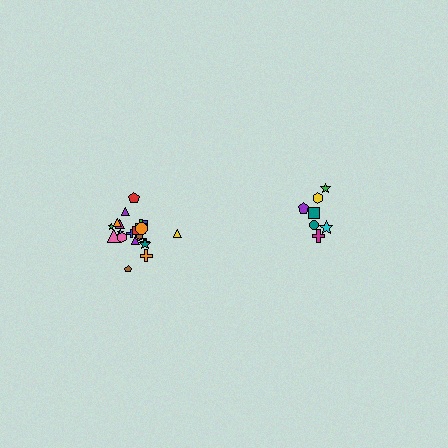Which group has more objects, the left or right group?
The left group.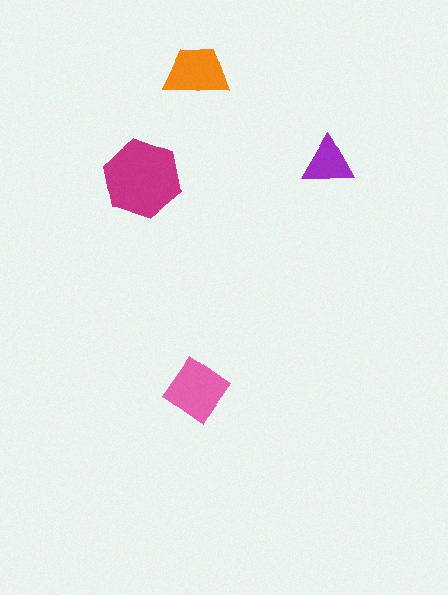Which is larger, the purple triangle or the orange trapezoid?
The orange trapezoid.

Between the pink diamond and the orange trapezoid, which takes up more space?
The pink diamond.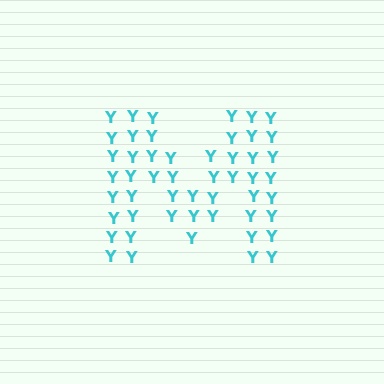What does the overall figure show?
The overall figure shows the letter M.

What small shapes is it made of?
It is made of small letter Y's.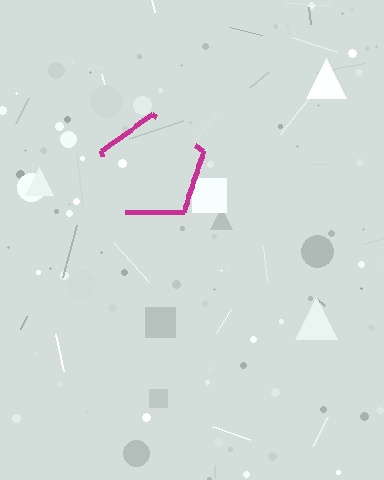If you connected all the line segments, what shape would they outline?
They would outline a pentagon.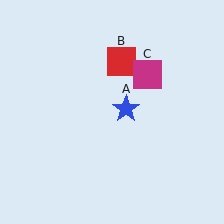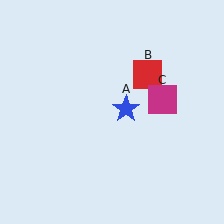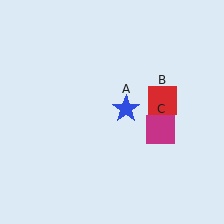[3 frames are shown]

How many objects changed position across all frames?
2 objects changed position: red square (object B), magenta square (object C).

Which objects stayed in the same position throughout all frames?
Blue star (object A) remained stationary.